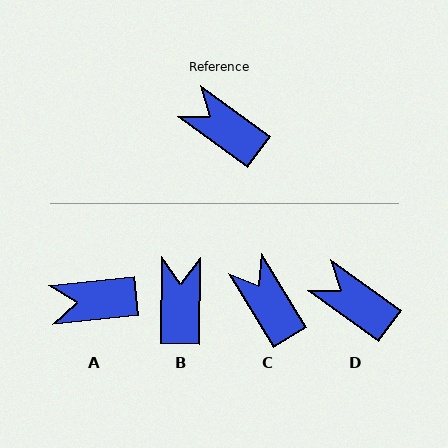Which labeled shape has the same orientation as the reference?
D.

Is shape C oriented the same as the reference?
No, it is off by about 22 degrees.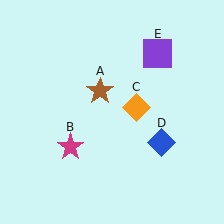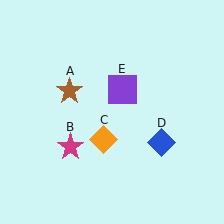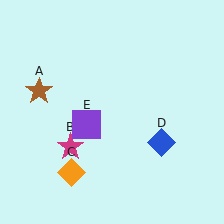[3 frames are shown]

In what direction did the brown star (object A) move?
The brown star (object A) moved left.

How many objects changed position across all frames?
3 objects changed position: brown star (object A), orange diamond (object C), purple square (object E).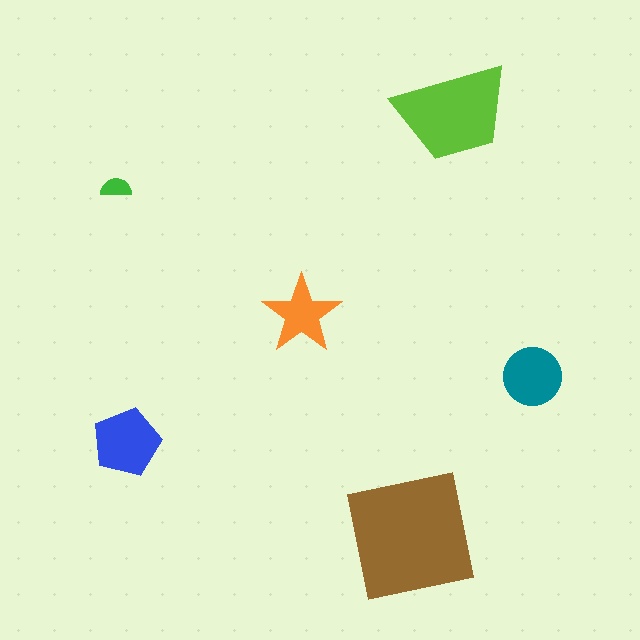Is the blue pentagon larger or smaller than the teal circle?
Larger.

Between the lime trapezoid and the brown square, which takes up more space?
The brown square.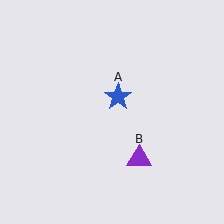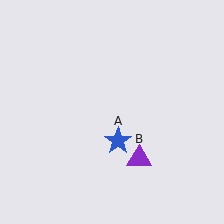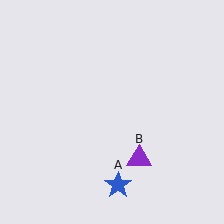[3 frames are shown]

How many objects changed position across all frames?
1 object changed position: blue star (object A).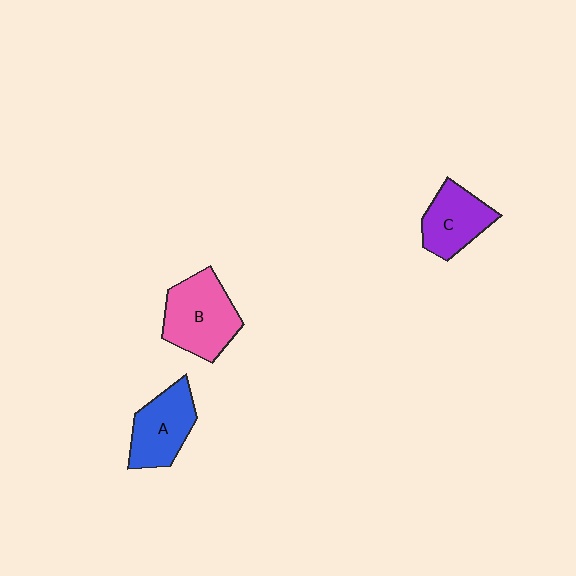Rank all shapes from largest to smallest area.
From largest to smallest: B (pink), A (blue), C (purple).